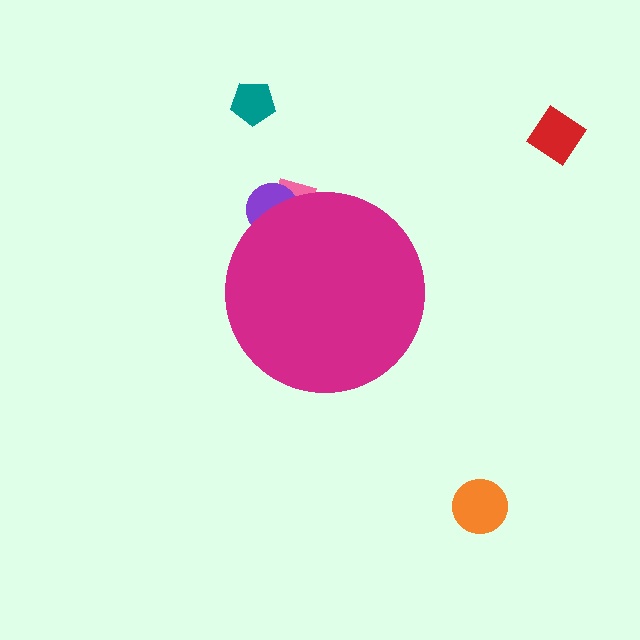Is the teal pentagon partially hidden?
No, the teal pentagon is fully visible.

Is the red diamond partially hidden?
No, the red diamond is fully visible.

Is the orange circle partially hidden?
No, the orange circle is fully visible.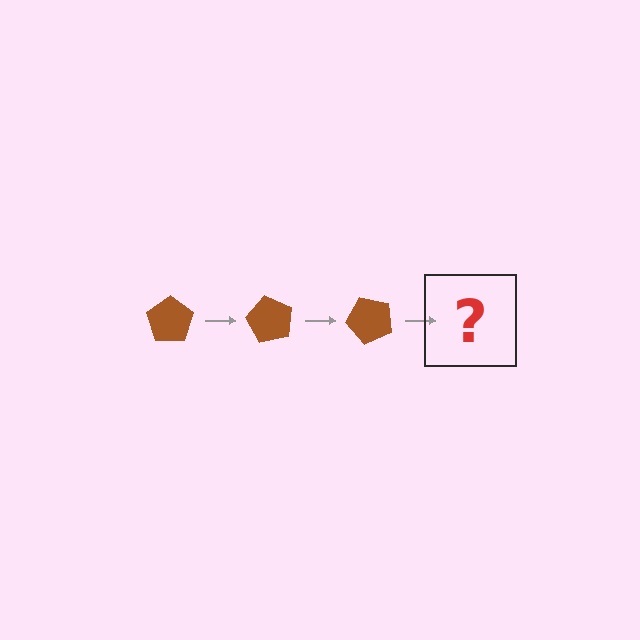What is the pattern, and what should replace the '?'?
The pattern is that the pentagon rotates 60 degrees each step. The '?' should be a brown pentagon rotated 180 degrees.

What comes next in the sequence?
The next element should be a brown pentagon rotated 180 degrees.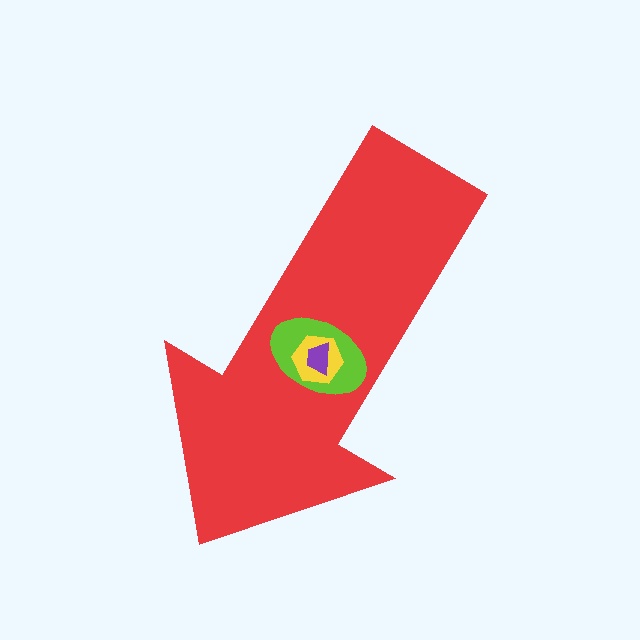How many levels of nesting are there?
4.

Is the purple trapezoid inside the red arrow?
Yes.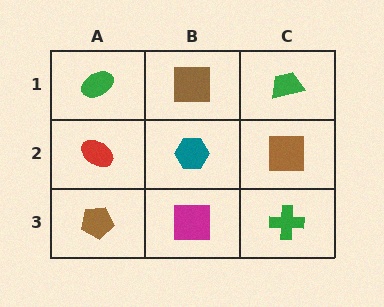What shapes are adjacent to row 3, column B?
A teal hexagon (row 2, column B), a brown pentagon (row 3, column A), a green cross (row 3, column C).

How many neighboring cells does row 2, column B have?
4.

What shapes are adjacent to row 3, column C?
A brown square (row 2, column C), a magenta square (row 3, column B).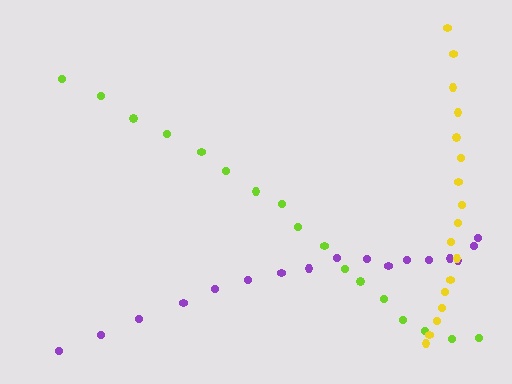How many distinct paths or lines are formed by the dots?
There are 3 distinct paths.